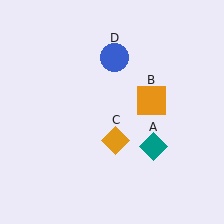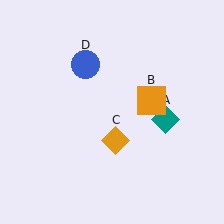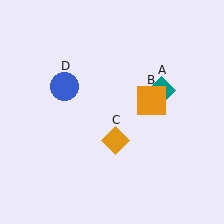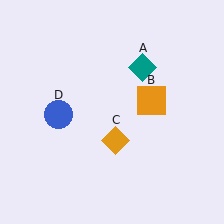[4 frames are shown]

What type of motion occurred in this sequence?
The teal diamond (object A), blue circle (object D) rotated counterclockwise around the center of the scene.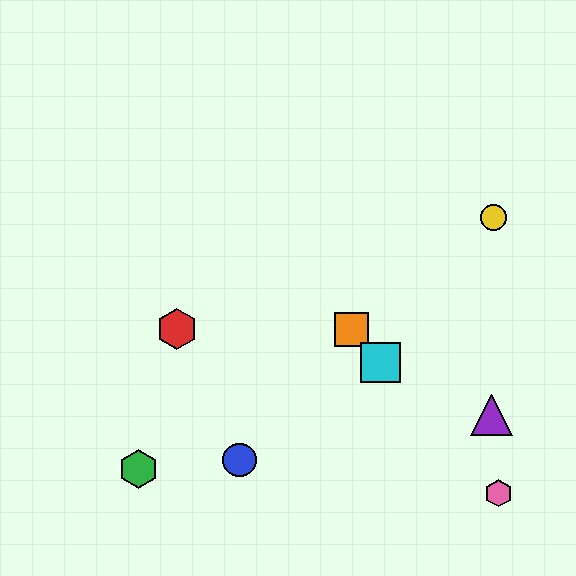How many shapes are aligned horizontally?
2 shapes (the red hexagon, the orange square) are aligned horizontally.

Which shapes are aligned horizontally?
The red hexagon, the orange square are aligned horizontally.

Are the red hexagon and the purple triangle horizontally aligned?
No, the red hexagon is at y≈329 and the purple triangle is at y≈415.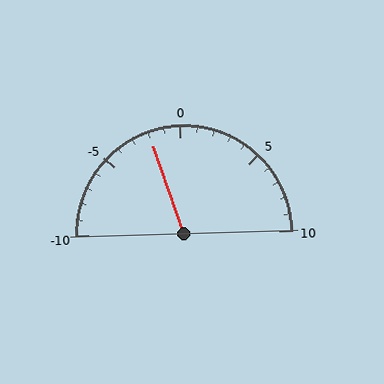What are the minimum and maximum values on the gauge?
The gauge ranges from -10 to 10.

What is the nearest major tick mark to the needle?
The nearest major tick mark is 0.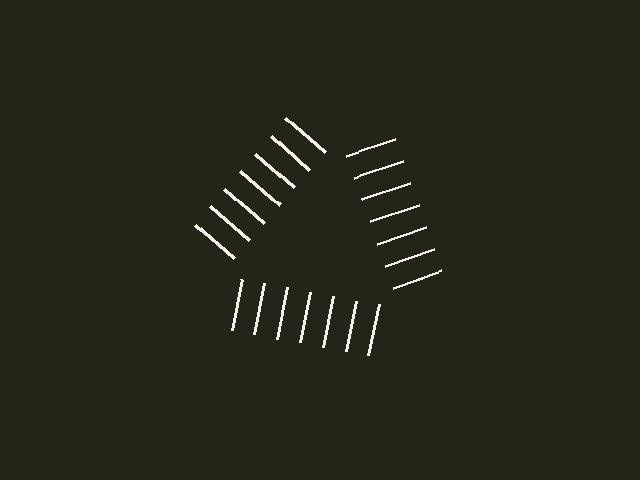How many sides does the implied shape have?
3 sides — the line-ends trace a triangle.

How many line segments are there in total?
21 — 7 along each of the 3 edges.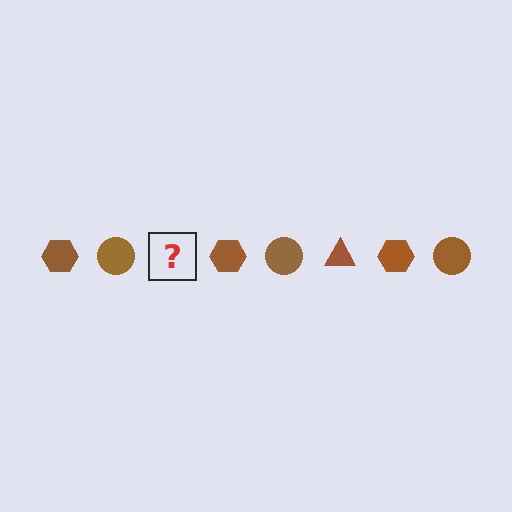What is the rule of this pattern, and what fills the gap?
The rule is that the pattern cycles through hexagon, circle, triangle shapes in brown. The gap should be filled with a brown triangle.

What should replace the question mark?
The question mark should be replaced with a brown triangle.